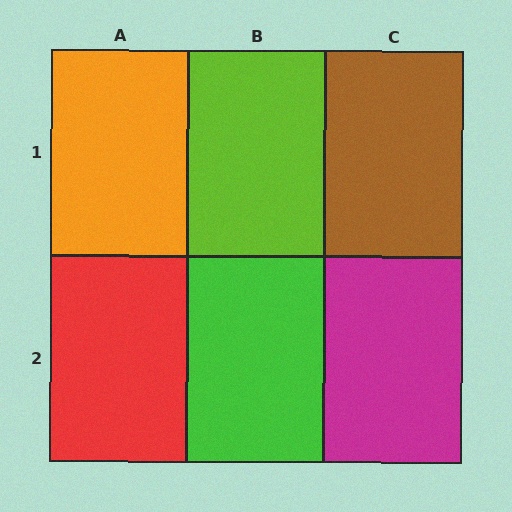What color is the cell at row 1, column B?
Lime.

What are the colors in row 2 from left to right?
Red, green, magenta.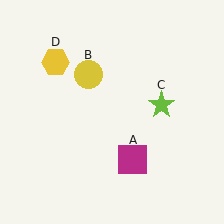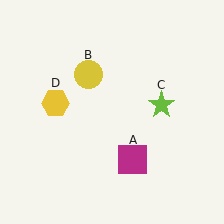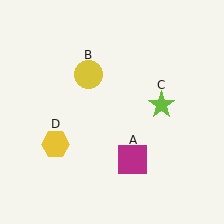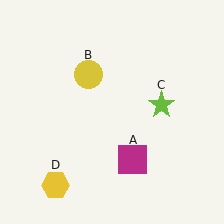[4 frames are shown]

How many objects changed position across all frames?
1 object changed position: yellow hexagon (object D).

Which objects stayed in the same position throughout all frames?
Magenta square (object A) and yellow circle (object B) and lime star (object C) remained stationary.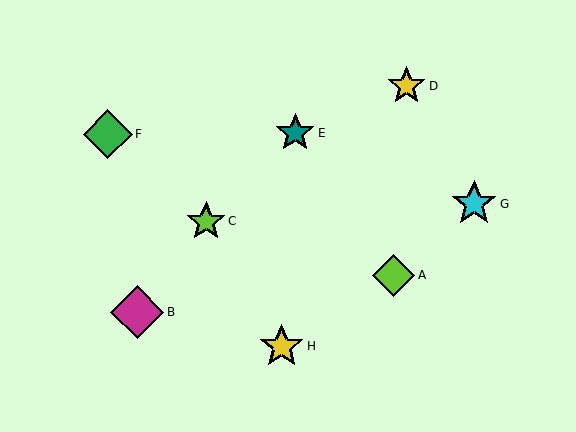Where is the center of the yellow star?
The center of the yellow star is at (406, 86).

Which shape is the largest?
The magenta diamond (labeled B) is the largest.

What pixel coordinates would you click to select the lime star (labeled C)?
Click at (206, 221) to select the lime star C.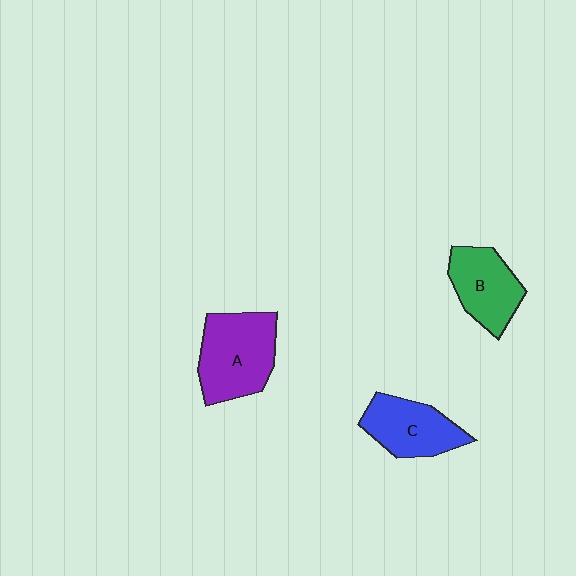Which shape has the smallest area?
Shape B (green).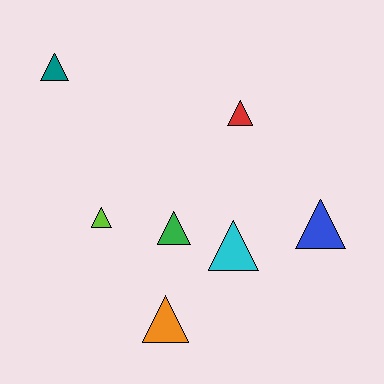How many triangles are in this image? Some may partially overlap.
There are 7 triangles.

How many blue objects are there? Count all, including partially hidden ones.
There is 1 blue object.